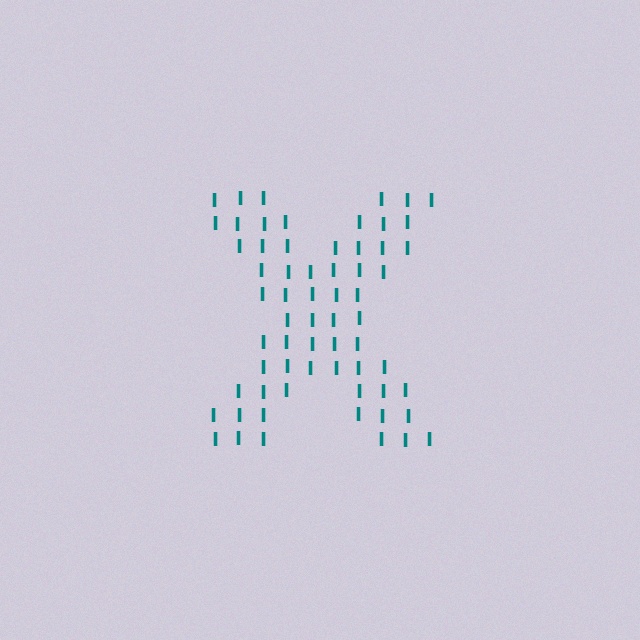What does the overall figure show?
The overall figure shows the letter X.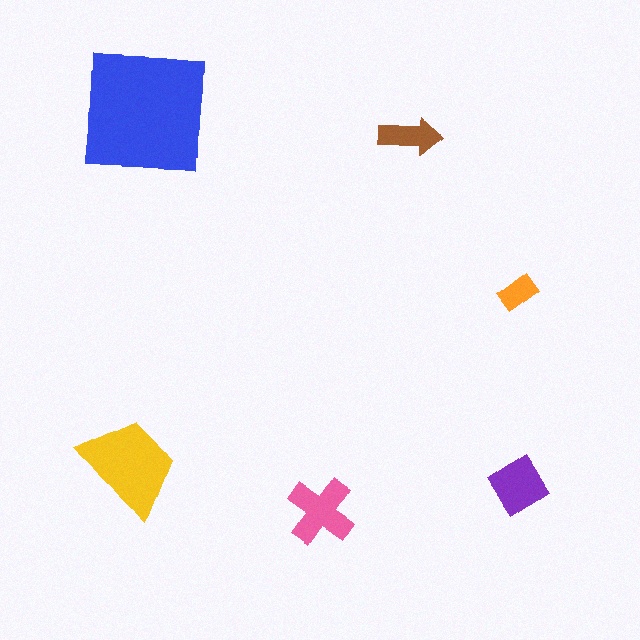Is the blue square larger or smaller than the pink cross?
Larger.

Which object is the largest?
The blue square.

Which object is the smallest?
The orange rectangle.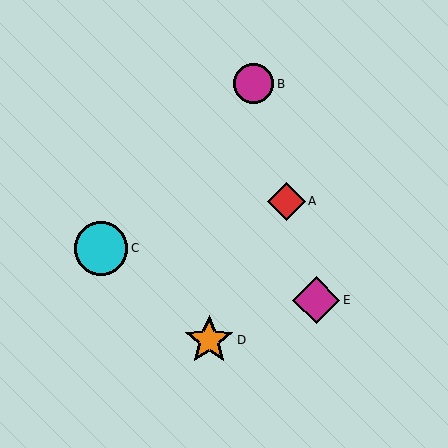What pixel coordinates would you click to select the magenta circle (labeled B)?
Click at (254, 84) to select the magenta circle B.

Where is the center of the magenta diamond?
The center of the magenta diamond is at (316, 300).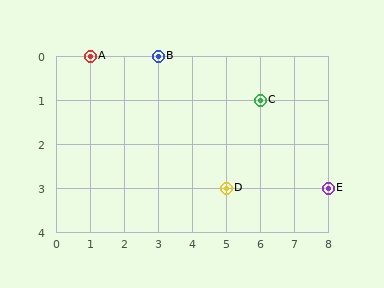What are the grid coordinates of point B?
Point B is at grid coordinates (3, 0).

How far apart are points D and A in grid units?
Points D and A are 4 columns and 3 rows apart (about 5.0 grid units diagonally).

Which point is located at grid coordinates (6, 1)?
Point C is at (6, 1).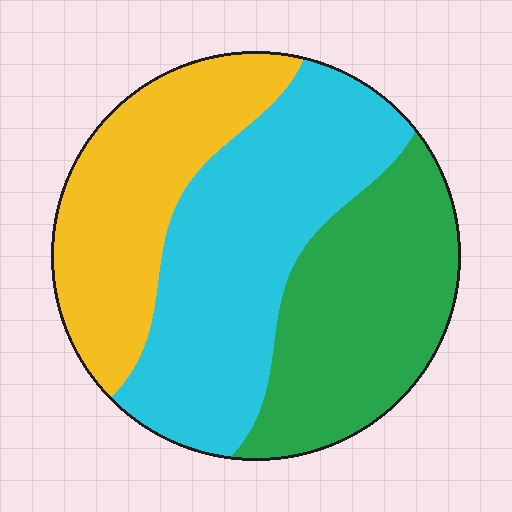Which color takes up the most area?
Cyan, at roughly 40%.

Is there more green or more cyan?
Cyan.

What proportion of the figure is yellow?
Yellow takes up about one quarter (1/4) of the figure.